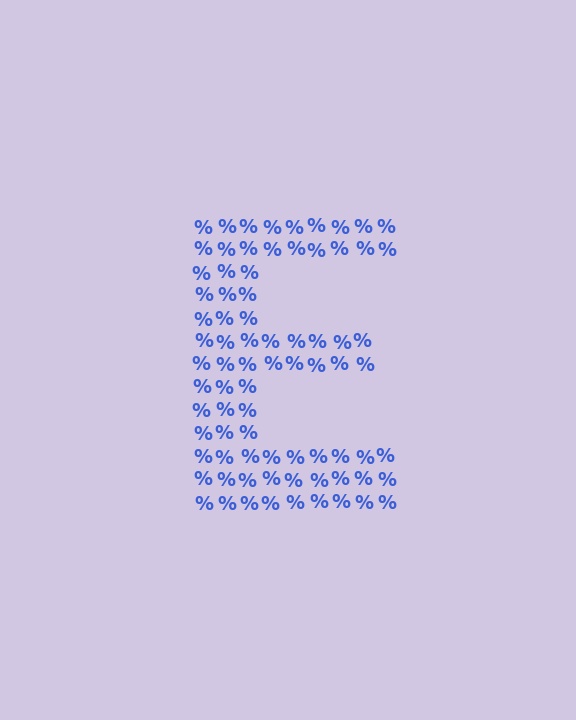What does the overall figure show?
The overall figure shows the letter E.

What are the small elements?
The small elements are percent signs.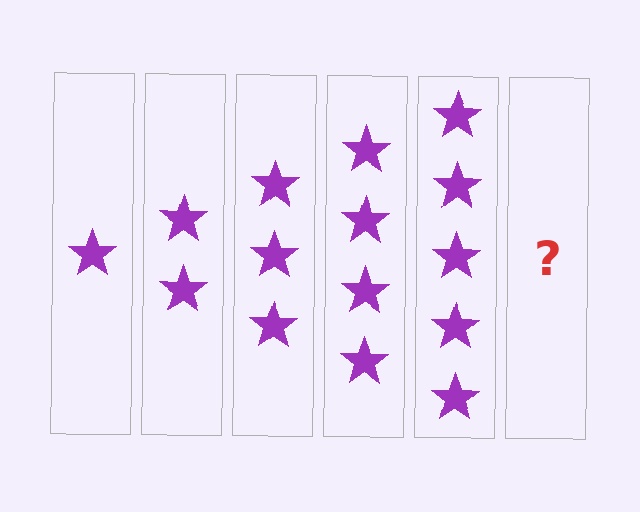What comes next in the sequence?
The next element should be 6 stars.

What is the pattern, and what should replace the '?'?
The pattern is that each step adds one more star. The '?' should be 6 stars.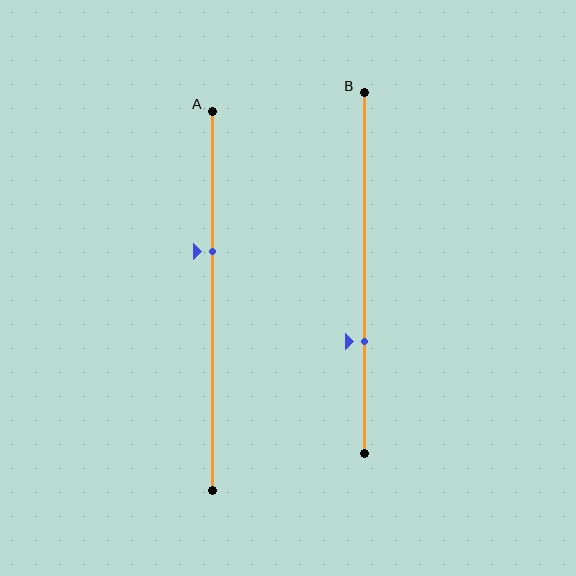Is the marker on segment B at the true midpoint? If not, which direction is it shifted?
No, the marker on segment B is shifted downward by about 19% of the segment length.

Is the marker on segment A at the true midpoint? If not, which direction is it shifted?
No, the marker on segment A is shifted upward by about 13% of the segment length.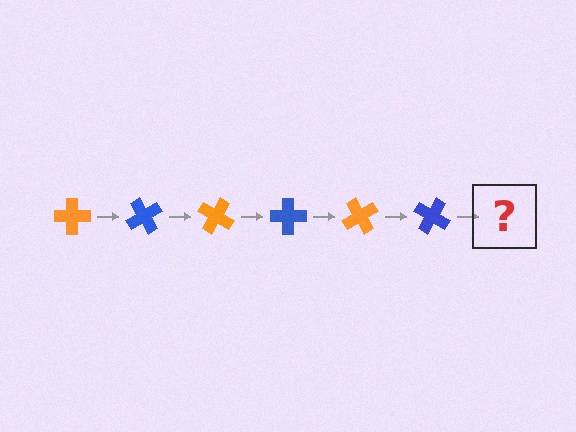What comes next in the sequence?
The next element should be an orange cross, rotated 360 degrees from the start.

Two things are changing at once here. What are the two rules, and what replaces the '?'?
The two rules are that it rotates 60 degrees each step and the color cycles through orange and blue. The '?' should be an orange cross, rotated 360 degrees from the start.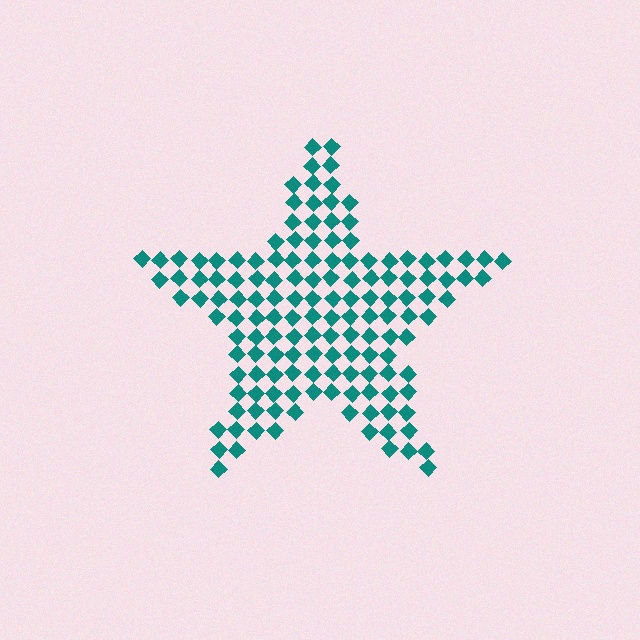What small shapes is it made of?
It is made of small diamonds.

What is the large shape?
The large shape is a star.